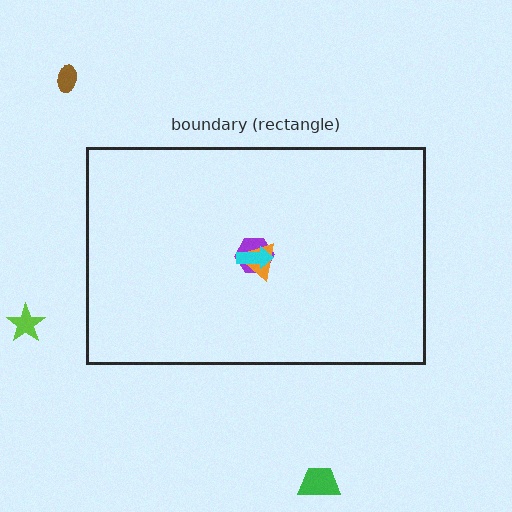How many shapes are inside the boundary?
3 inside, 3 outside.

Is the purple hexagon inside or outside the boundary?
Inside.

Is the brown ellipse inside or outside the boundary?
Outside.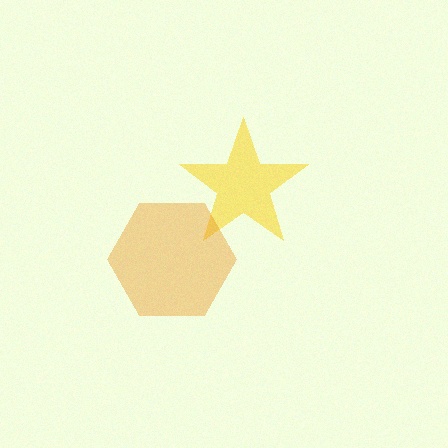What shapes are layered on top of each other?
The layered shapes are: a yellow star, an orange hexagon.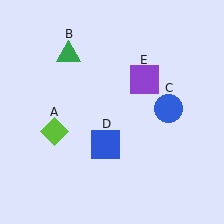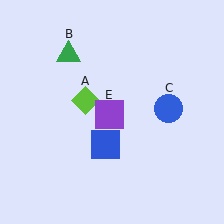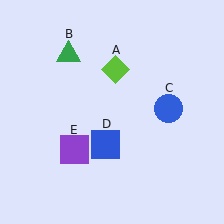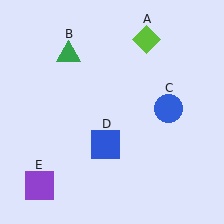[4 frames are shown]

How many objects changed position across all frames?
2 objects changed position: lime diamond (object A), purple square (object E).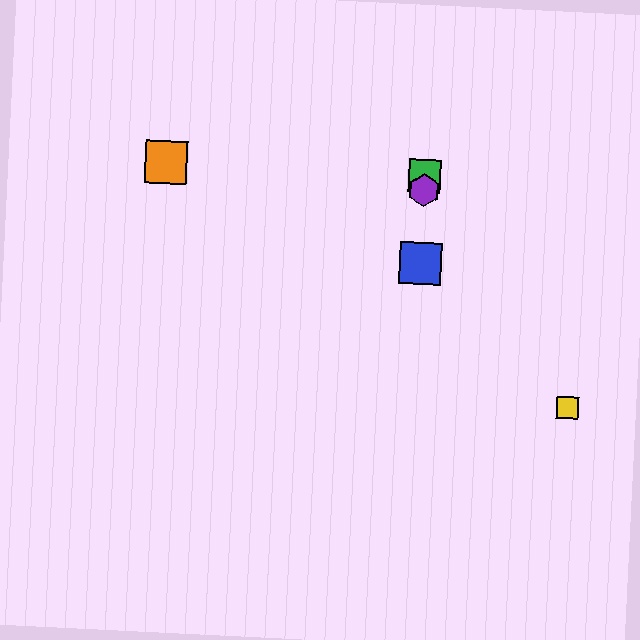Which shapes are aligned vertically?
The red diamond, the blue square, the green square, the purple hexagon are aligned vertically.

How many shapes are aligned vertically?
4 shapes (the red diamond, the blue square, the green square, the purple hexagon) are aligned vertically.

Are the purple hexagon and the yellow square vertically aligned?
No, the purple hexagon is at x≈424 and the yellow square is at x≈568.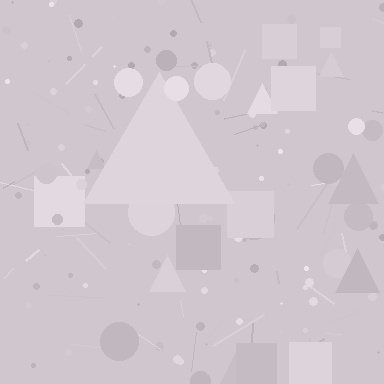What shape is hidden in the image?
A triangle is hidden in the image.